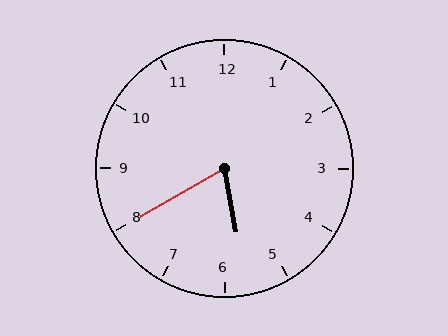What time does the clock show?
5:40.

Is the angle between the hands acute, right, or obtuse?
It is acute.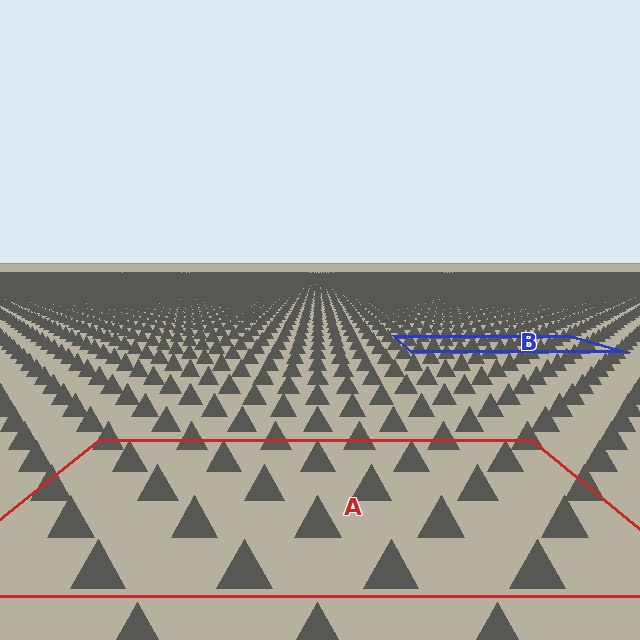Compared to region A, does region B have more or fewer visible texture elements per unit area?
Region B has more texture elements per unit area — they are packed more densely because it is farther away.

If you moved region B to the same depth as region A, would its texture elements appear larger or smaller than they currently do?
They would appear larger. At a closer depth, the same texture elements are projected at a bigger on-screen size.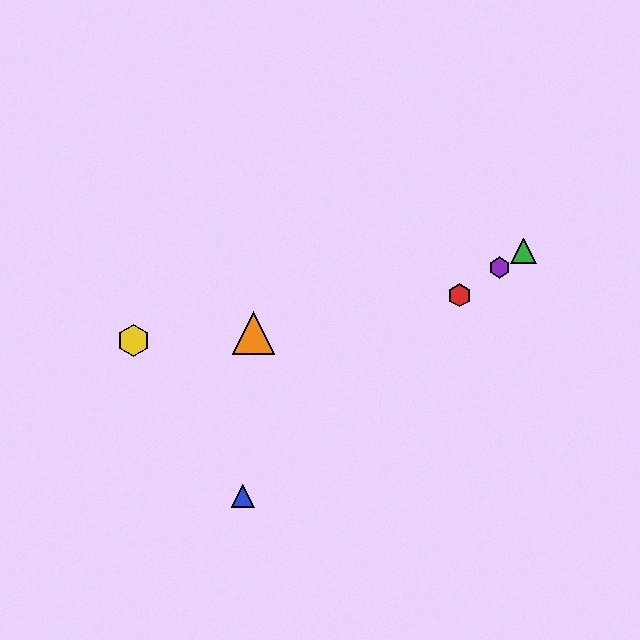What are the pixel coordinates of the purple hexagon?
The purple hexagon is at (500, 267).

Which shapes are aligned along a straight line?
The red hexagon, the green triangle, the purple hexagon are aligned along a straight line.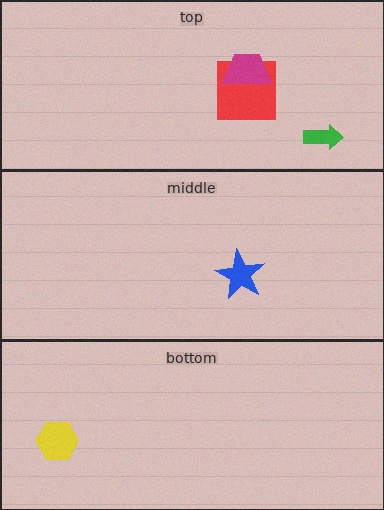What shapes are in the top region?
The green arrow, the red square, the magenta trapezoid.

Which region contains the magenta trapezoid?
The top region.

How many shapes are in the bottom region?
1.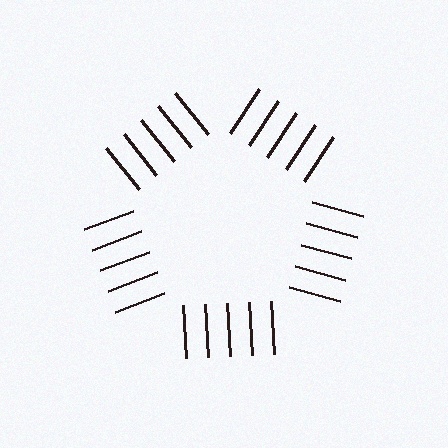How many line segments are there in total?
25 — 5 along each of the 5 edges.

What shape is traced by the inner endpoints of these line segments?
An illusory pentagon — the line segments terminate on its edges but no continuous stroke is drawn.